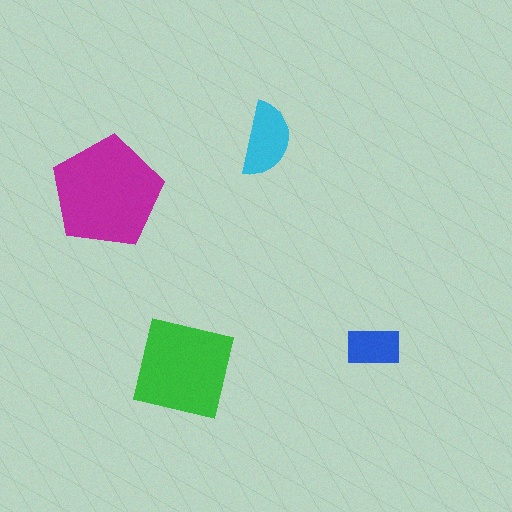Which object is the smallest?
The blue rectangle.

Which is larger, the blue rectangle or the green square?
The green square.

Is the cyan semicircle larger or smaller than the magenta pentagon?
Smaller.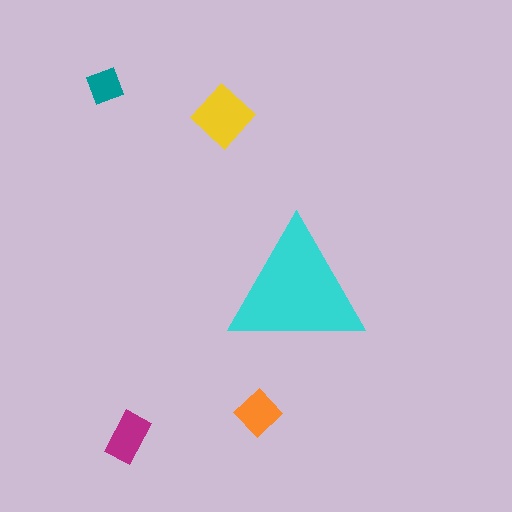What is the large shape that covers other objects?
A cyan triangle.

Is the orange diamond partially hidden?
No, the orange diamond is fully visible.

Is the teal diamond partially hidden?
No, the teal diamond is fully visible.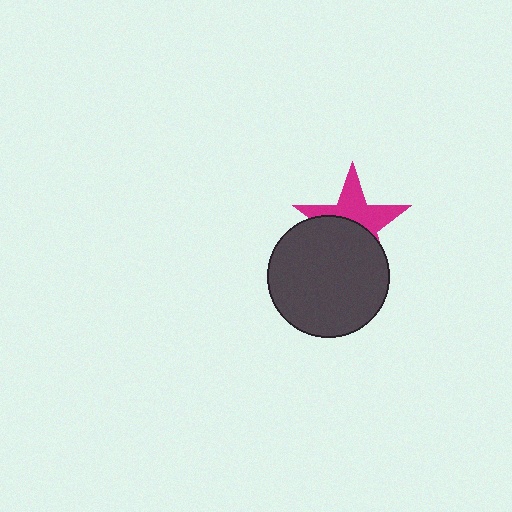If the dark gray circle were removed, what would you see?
You would see the complete magenta star.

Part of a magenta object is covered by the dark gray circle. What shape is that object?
It is a star.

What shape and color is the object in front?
The object in front is a dark gray circle.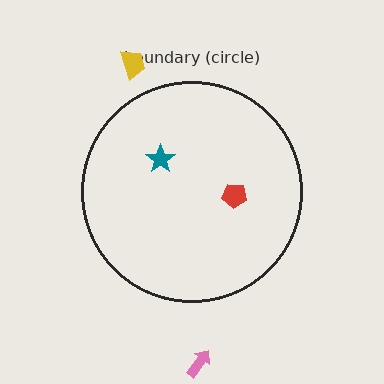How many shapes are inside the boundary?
2 inside, 2 outside.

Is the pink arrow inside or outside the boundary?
Outside.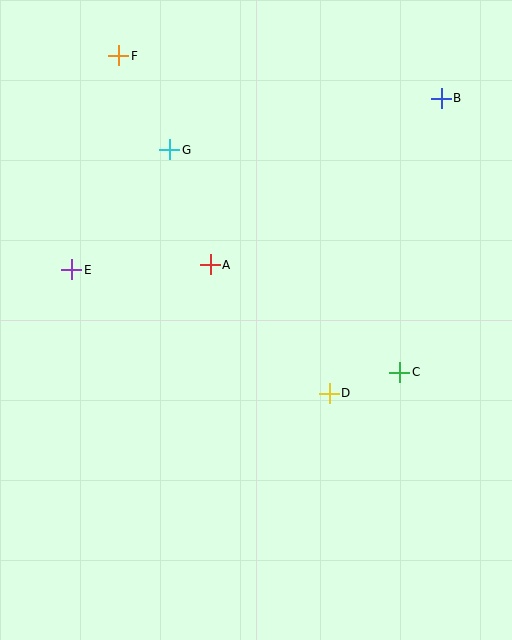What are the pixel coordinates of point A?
Point A is at (210, 265).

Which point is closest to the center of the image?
Point A at (210, 265) is closest to the center.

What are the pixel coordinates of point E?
Point E is at (72, 270).